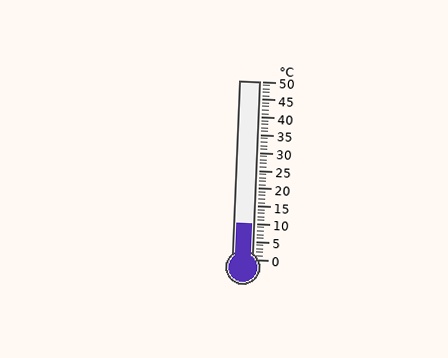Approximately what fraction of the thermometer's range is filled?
The thermometer is filled to approximately 20% of its range.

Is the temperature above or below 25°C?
The temperature is below 25°C.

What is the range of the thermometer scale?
The thermometer scale ranges from 0°C to 50°C.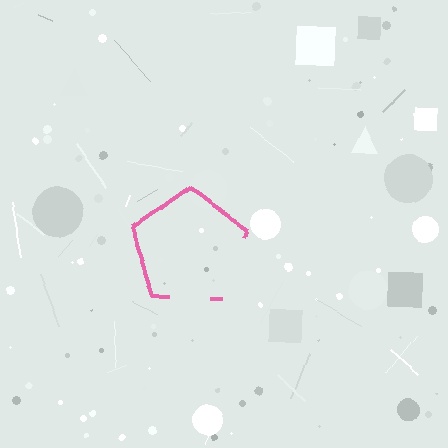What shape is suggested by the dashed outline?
The dashed outline suggests a pentagon.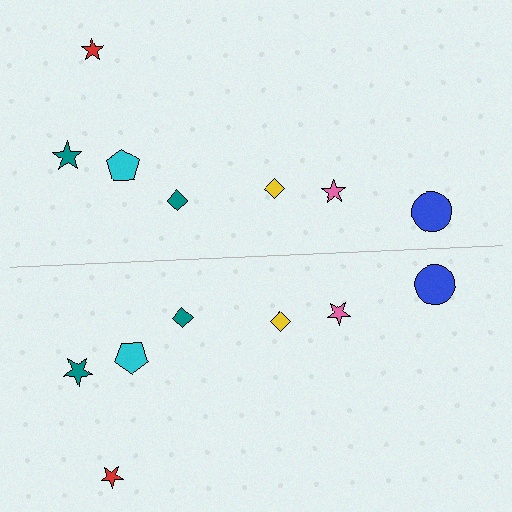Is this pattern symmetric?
Yes, this pattern has bilateral (reflection) symmetry.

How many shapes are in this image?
There are 14 shapes in this image.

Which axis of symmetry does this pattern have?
The pattern has a horizontal axis of symmetry running through the center of the image.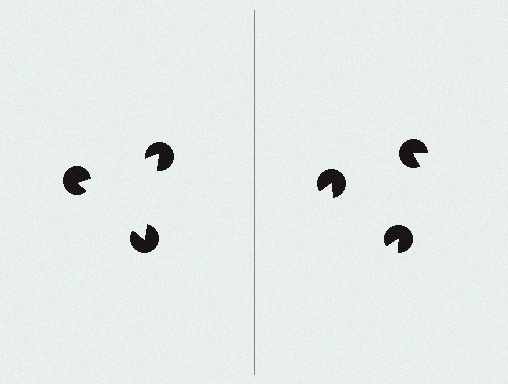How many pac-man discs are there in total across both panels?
6 — 3 on each side.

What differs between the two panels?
The pac-man discs are positioned identically on both sides; only the wedge orientations differ. On the left they align to a triangle; on the right they are misaligned.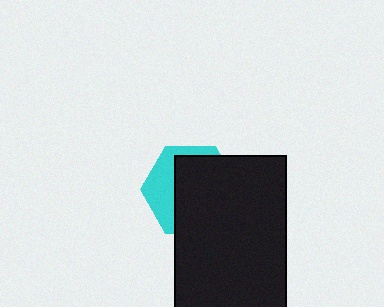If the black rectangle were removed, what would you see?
You would see the complete cyan hexagon.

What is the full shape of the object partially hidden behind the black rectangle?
The partially hidden object is a cyan hexagon.